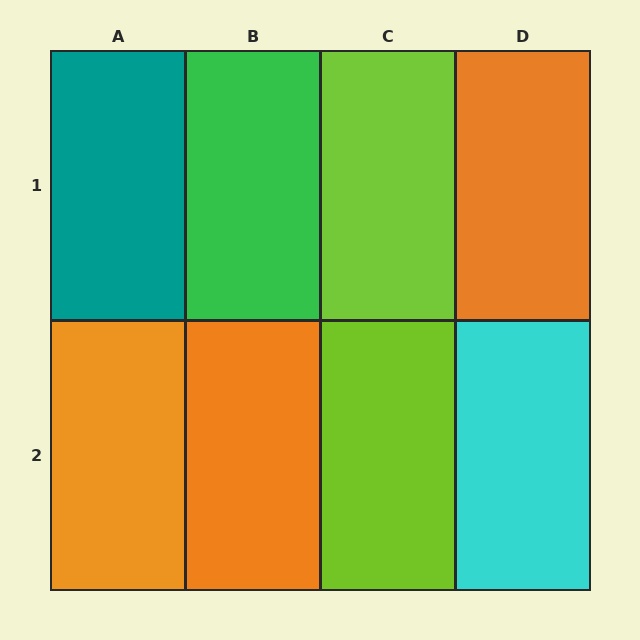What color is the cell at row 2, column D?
Cyan.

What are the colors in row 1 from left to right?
Teal, green, lime, orange.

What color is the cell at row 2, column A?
Orange.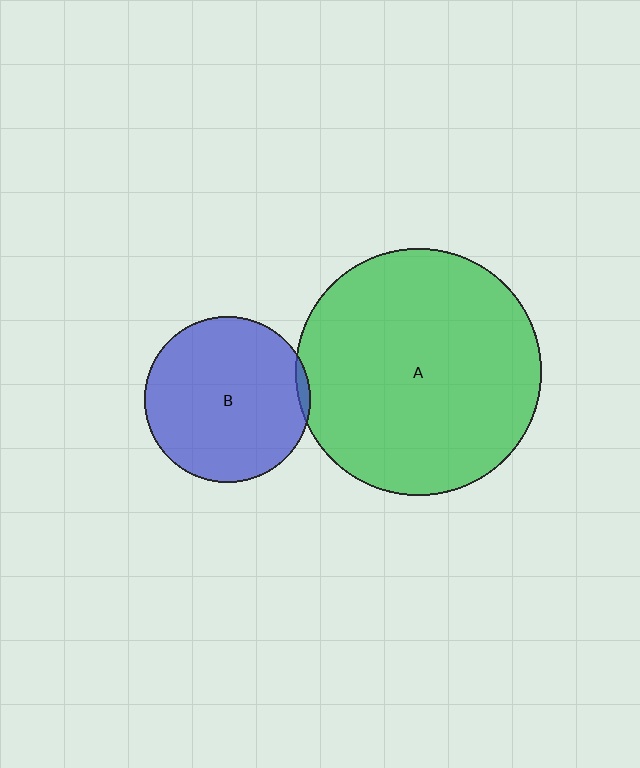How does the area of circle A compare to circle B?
Approximately 2.2 times.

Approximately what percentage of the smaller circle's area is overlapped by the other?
Approximately 5%.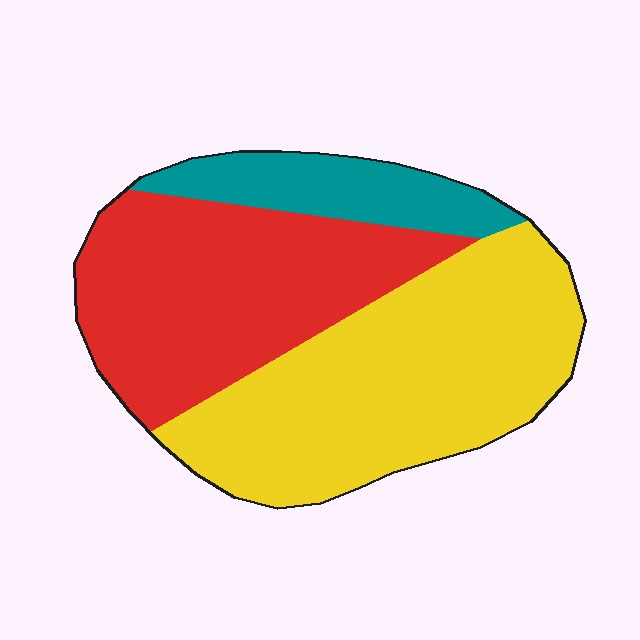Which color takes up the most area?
Yellow, at roughly 45%.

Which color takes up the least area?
Teal, at roughly 15%.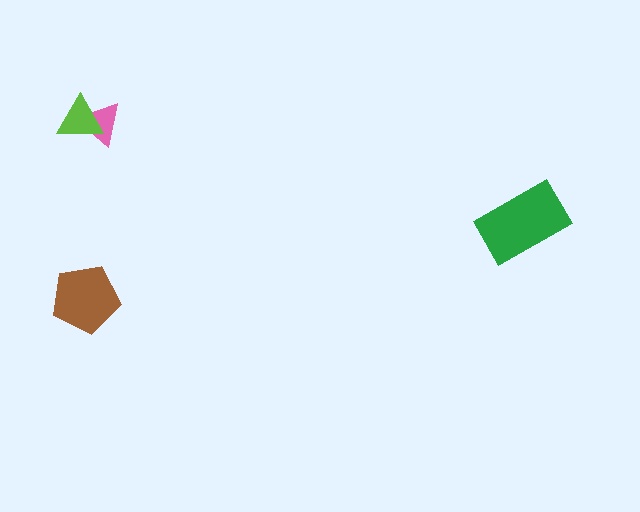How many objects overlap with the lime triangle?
1 object overlaps with the lime triangle.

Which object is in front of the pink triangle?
The lime triangle is in front of the pink triangle.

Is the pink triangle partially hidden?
Yes, it is partially covered by another shape.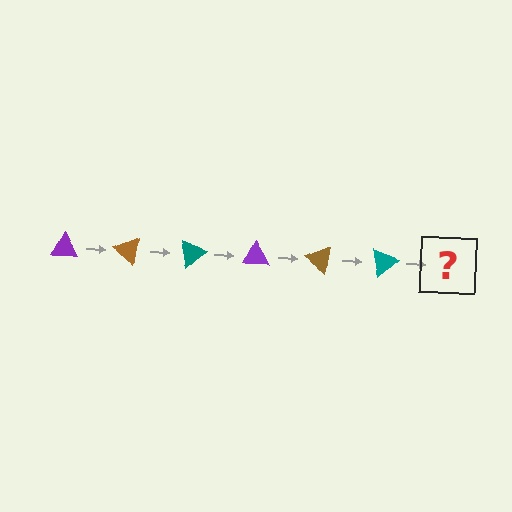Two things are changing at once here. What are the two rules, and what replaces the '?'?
The two rules are that it rotates 40 degrees each step and the color cycles through purple, brown, and teal. The '?' should be a purple triangle, rotated 240 degrees from the start.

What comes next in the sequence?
The next element should be a purple triangle, rotated 240 degrees from the start.